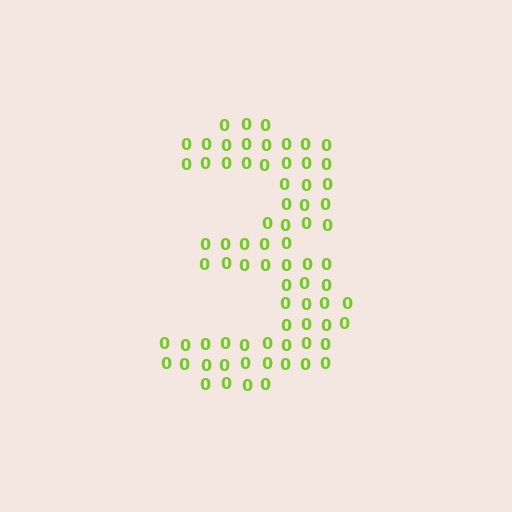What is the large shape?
The large shape is the digit 3.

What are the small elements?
The small elements are digit 0's.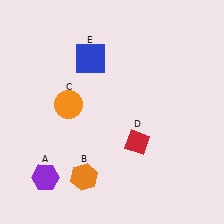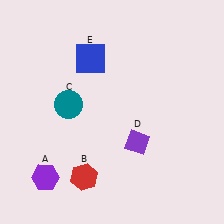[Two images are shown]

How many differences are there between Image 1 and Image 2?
There are 3 differences between the two images.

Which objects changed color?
B changed from orange to red. C changed from orange to teal. D changed from red to purple.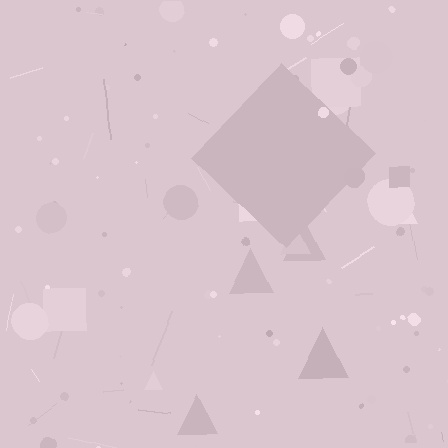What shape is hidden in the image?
A diamond is hidden in the image.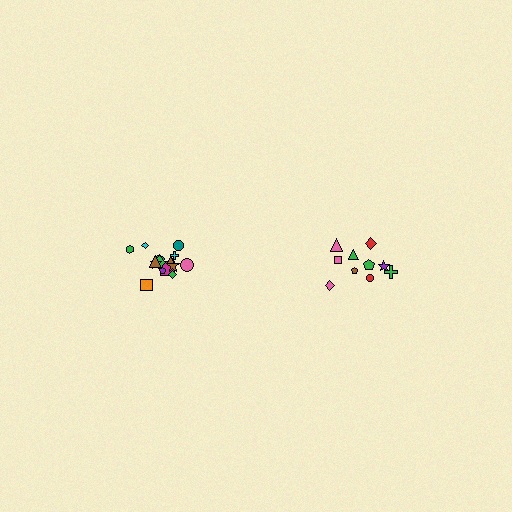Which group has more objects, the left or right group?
The left group.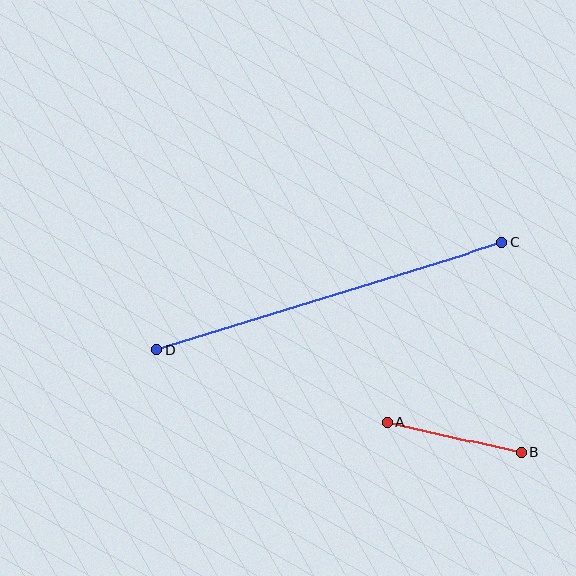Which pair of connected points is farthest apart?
Points C and D are farthest apart.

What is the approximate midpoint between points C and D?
The midpoint is at approximately (329, 296) pixels.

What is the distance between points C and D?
The distance is approximately 361 pixels.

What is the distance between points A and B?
The distance is approximately 138 pixels.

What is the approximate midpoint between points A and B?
The midpoint is at approximately (455, 437) pixels.